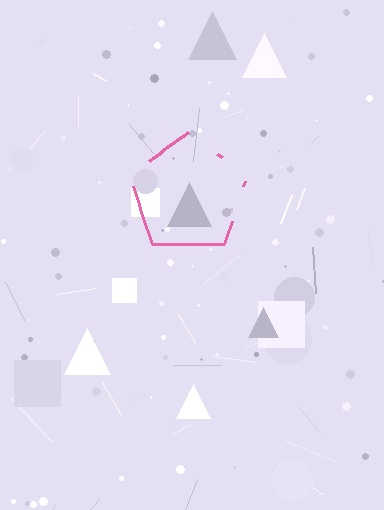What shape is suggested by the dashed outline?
The dashed outline suggests a pentagon.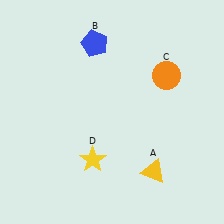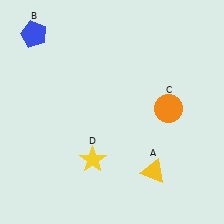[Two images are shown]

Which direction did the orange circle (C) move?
The orange circle (C) moved down.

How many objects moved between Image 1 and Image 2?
2 objects moved between the two images.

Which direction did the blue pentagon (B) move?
The blue pentagon (B) moved left.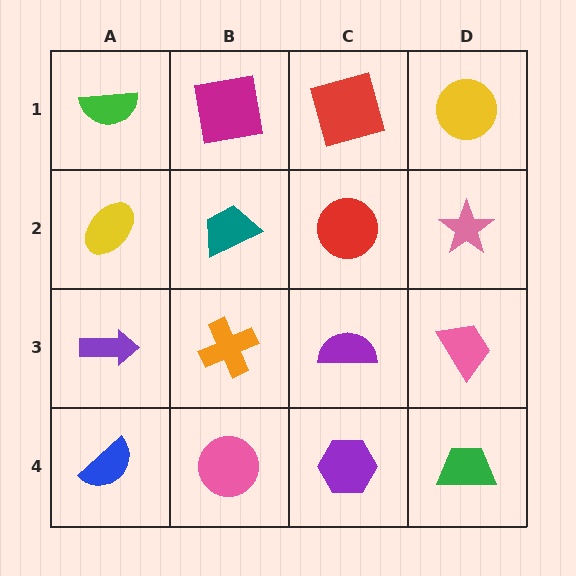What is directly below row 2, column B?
An orange cross.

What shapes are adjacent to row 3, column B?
A teal trapezoid (row 2, column B), a pink circle (row 4, column B), a purple arrow (row 3, column A), a purple semicircle (row 3, column C).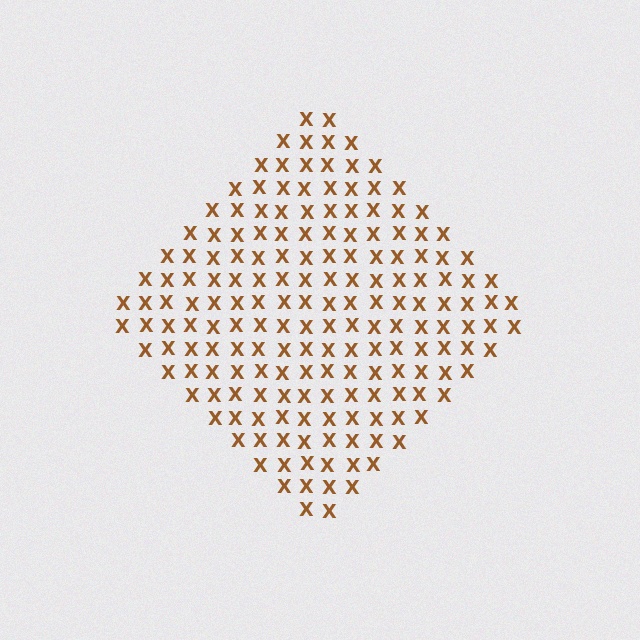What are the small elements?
The small elements are letter X's.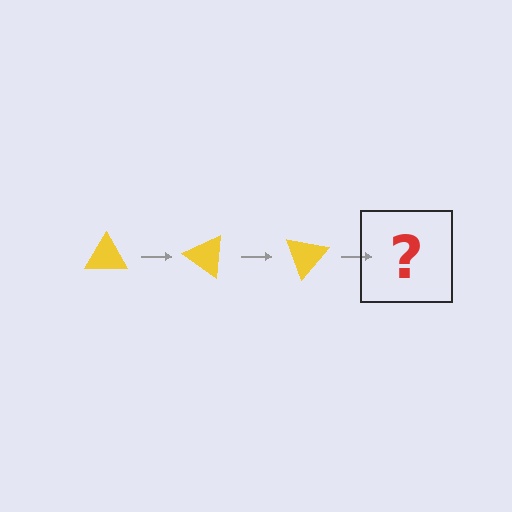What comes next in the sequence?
The next element should be a yellow triangle rotated 105 degrees.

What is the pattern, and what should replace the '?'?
The pattern is that the triangle rotates 35 degrees each step. The '?' should be a yellow triangle rotated 105 degrees.